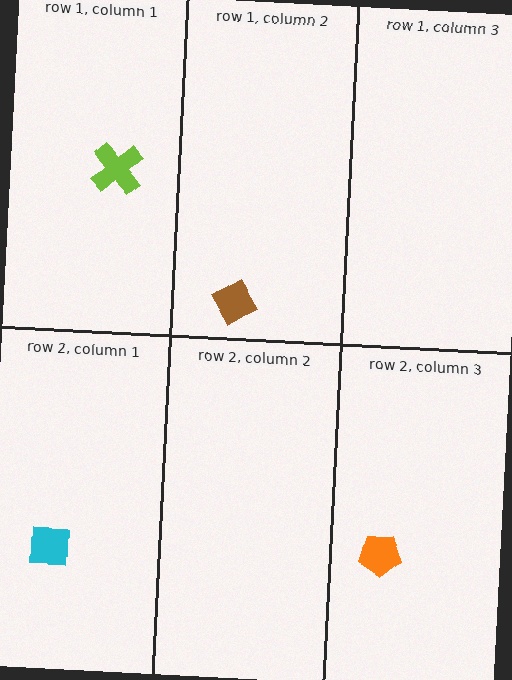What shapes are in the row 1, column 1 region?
The lime cross.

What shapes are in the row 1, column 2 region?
The brown diamond.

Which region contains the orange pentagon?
The row 2, column 3 region.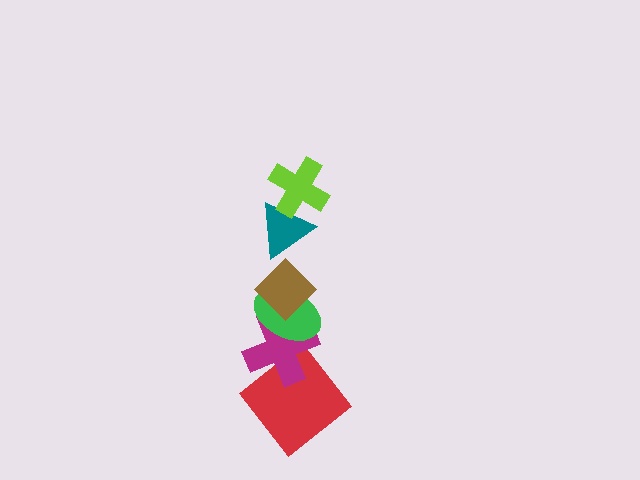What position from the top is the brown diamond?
The brown diamond is 3rd from the top.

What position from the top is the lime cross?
The lime cross is 1st from the top.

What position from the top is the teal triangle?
The teal triangle is 2nd from the top.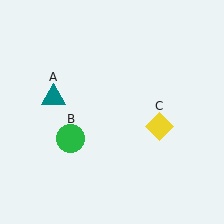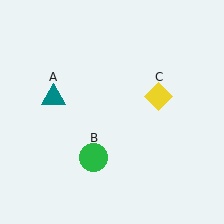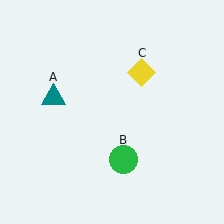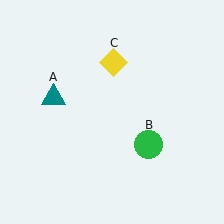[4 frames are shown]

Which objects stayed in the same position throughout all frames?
Teal triangle (object A) remained stationary.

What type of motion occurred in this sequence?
The green circle (object B), yellow diamond (object C) rotated counterclockwise around the center of the scene.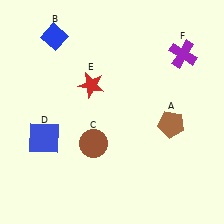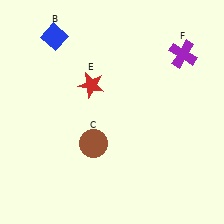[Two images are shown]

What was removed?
The brown pentagon (A), the blue square (D) were removed in Image 2.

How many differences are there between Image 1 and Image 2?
There are 2 differences between the two images.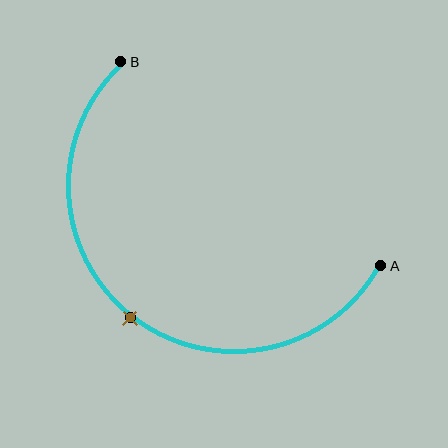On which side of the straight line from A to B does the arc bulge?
The arc bulges below and to the left of the straight line connecting A and B.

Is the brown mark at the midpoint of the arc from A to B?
Yes. The brown mark lies on the arc at equal arc-length from both A and B — it is the arc midpoint.